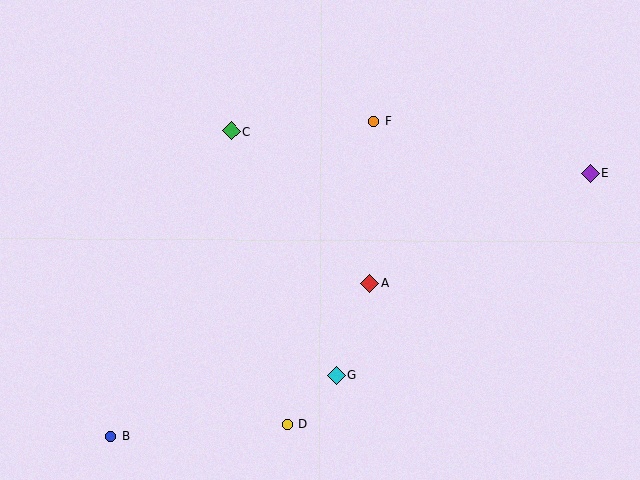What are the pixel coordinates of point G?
Point G is at (336, 375).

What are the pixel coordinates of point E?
Point E is at (591, 173).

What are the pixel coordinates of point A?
Point A is at (369, 283).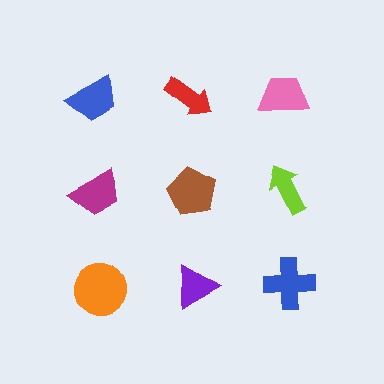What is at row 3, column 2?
A purple triangle.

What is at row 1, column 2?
A red arrow.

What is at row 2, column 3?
A lime arrow.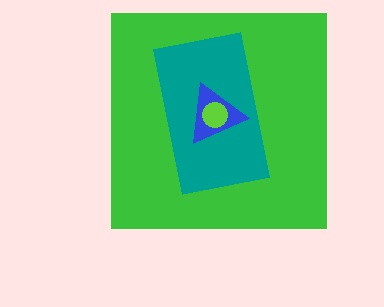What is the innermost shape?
The lime circle.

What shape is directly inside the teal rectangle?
The blue triangle.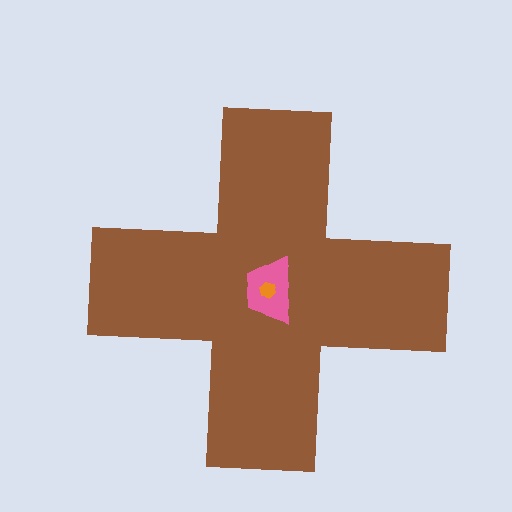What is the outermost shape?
The brown cross.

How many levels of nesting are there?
3.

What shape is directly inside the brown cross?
The pink trapezoid.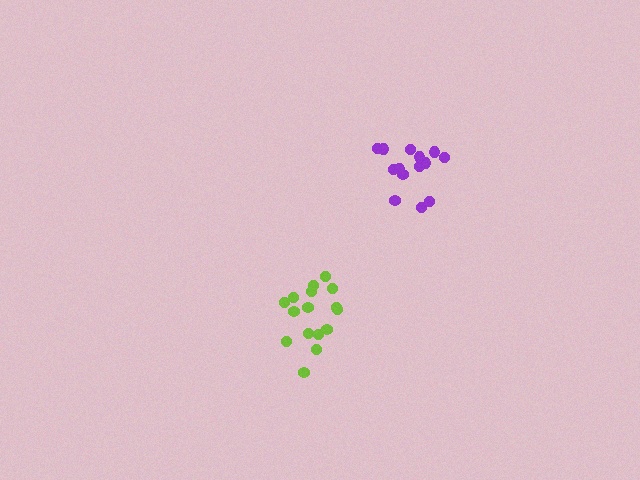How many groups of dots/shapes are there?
There are 2 groups.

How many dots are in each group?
Group 1: 16 dots, Group 2: 14 dots (30 total).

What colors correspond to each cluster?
The clusters are colored: lime, purple.